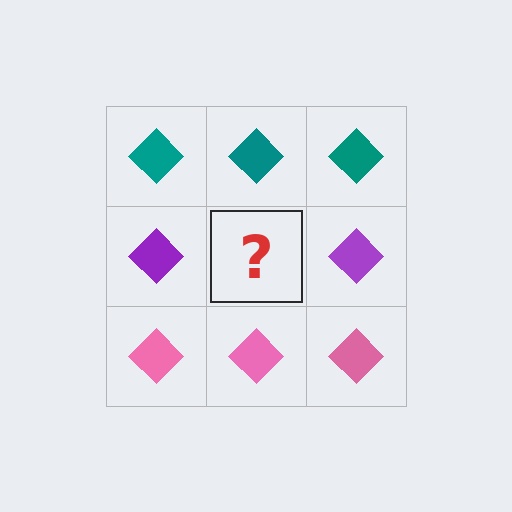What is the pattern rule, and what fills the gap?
The rule is that each row has a consistent color. The gap should be filled with a purple diamond.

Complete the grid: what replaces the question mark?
The question mark should be replaced with a purple diamond.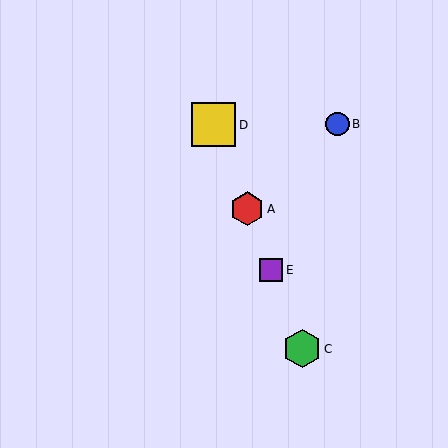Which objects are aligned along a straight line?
Objects A, C, D, E are aligned along a straight line.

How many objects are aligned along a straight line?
4 objects (A, C, D, E) are aligned along a straight line.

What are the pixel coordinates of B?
Object B is at (338, 124).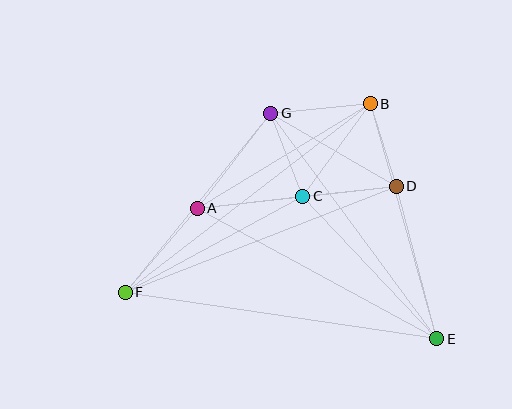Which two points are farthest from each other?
Points E and F are farthest from each other.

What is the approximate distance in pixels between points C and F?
The distance between C and F is approximately 202 pixels.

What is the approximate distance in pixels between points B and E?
The distance between B and E is approximately 244 pixels.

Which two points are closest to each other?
Points B and D are closest to each other.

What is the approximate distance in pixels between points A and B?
The distance between A and B is approximately 202 pixels.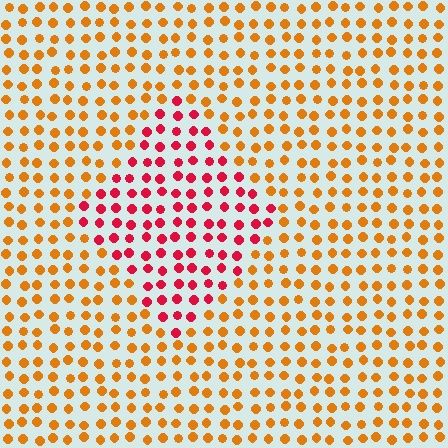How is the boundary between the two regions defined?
The boundary is defined purely by a slight shift in hue (about 45 degrees). Spacing, size, and orientation are identical on both sides.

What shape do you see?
I see a diamond.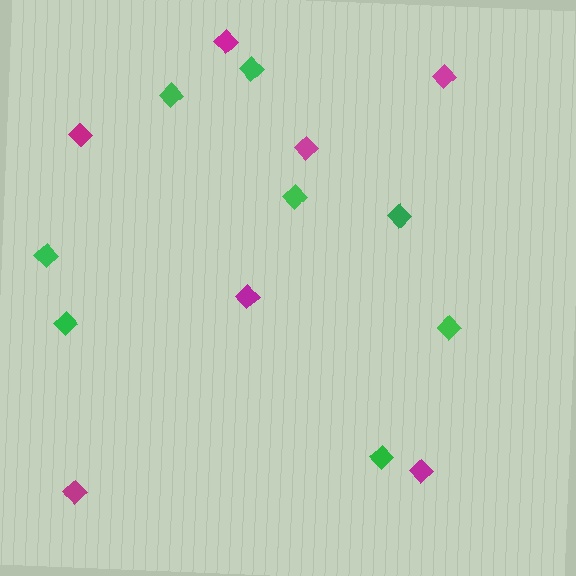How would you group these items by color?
There are 2 groups: one group of green diamonds (8) and one group of magenta diamonds (7).